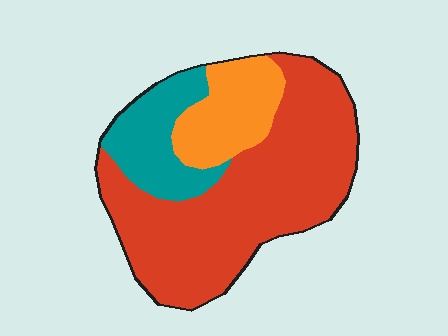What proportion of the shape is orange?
Orange covers roughly 20% of the shape.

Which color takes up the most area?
Red, at roughly 65%.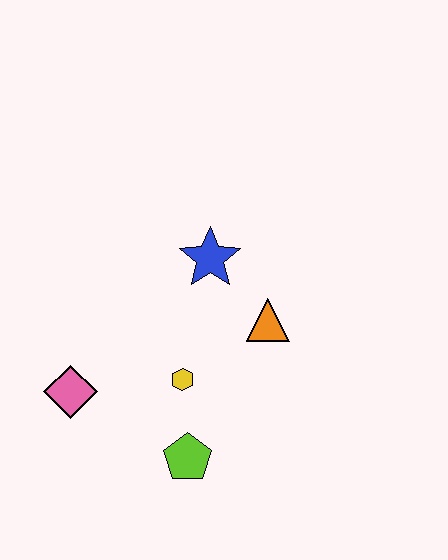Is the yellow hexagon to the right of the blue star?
No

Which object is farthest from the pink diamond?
The orange triangle is farthest from the pink diamond.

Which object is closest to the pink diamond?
The yellow hexagon is closest to the pink diamond.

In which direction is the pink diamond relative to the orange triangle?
The pink diamond is to the left of the orange triangle.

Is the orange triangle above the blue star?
No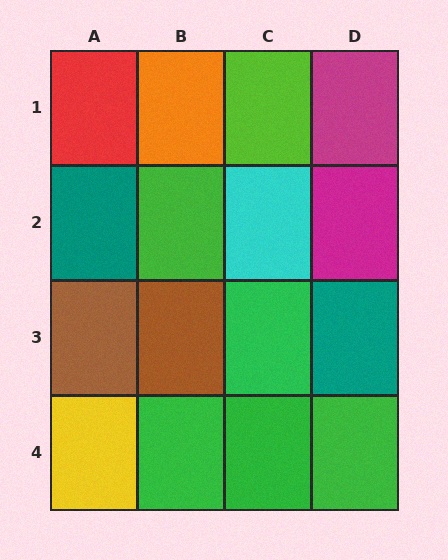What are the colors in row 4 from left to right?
Yellow, green, green, green.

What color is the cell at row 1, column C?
Lime.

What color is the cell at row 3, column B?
Brown.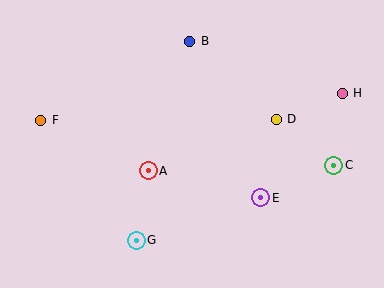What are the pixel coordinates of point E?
Point E is at (261, 198).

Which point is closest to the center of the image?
Point A at (148, 171) is closest to the center.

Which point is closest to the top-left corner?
Point F is closest to the top-left corner.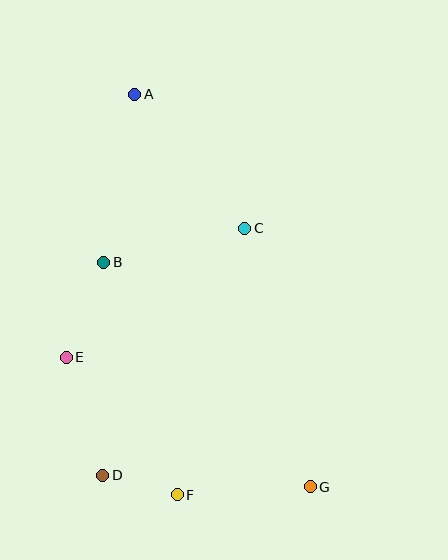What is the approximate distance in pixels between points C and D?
The distance between C and D is approximately 285 pixels.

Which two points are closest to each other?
Points D and F are closest to each other.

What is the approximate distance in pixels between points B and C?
The distance between B and C is approximately 145 pixels.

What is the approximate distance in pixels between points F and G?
The distance between F and G is approximately 133 pixels.